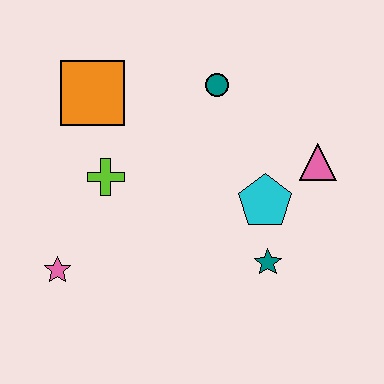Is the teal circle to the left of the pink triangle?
Yes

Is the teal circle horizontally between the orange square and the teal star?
Yes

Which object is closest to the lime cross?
The orange square is closest to the lime cross.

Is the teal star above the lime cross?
No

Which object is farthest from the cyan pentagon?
The pink star is farthest from the cyan pentagon.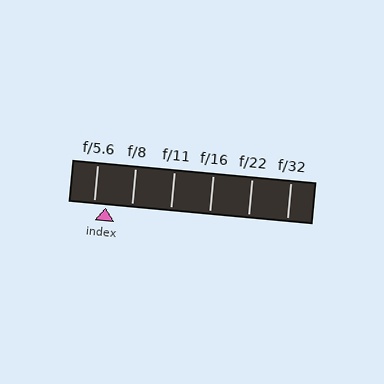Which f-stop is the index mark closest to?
The index mark is closest to f/5.6.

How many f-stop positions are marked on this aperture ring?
There are 6 f-stop positions marked.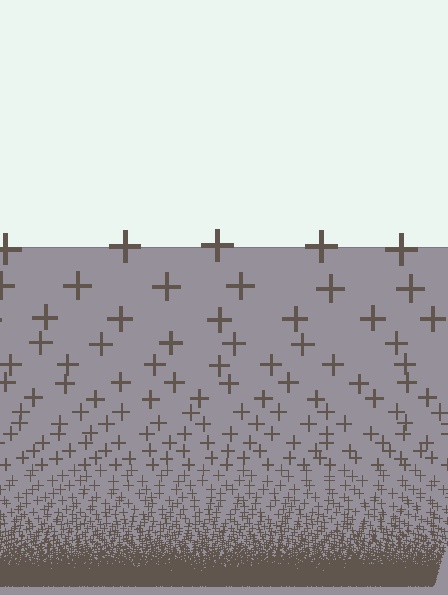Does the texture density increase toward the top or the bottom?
Density increases toward the bottom.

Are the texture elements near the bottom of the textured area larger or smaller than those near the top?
Smaller. The gradient is inverted — elements near the bottom are smaller and denser.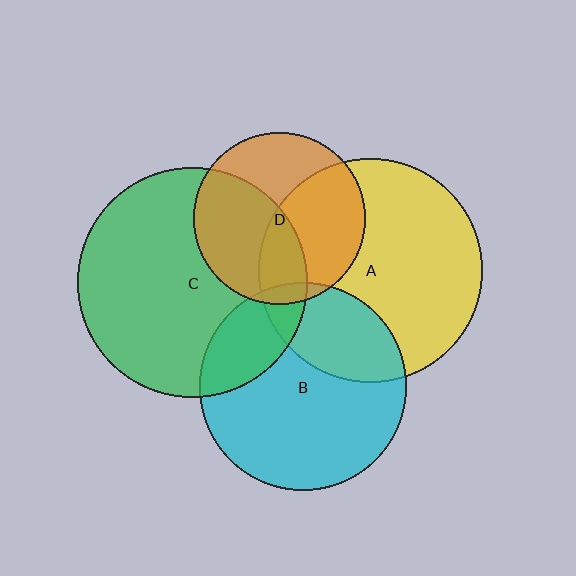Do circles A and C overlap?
Yes.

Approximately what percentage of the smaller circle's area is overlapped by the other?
Approximately 10%.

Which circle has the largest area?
Circle C (green).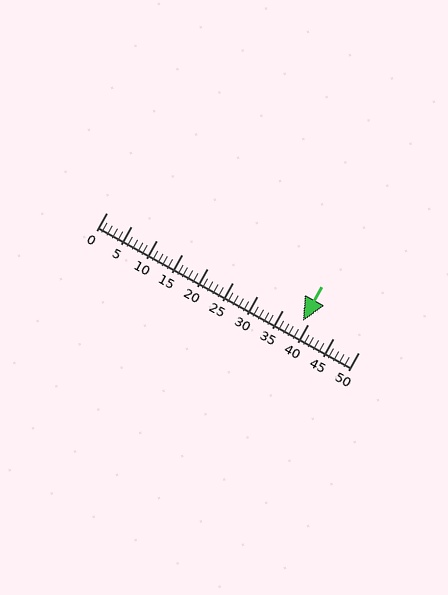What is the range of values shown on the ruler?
The ruler shows values from 0 to 50.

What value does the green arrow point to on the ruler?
The green arrow points to approximately 39.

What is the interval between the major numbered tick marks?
The major tick marks are spaced 5 units apart.